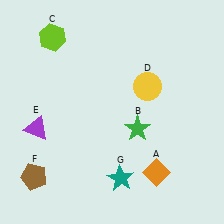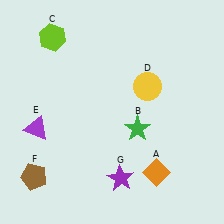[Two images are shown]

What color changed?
The star (G) changed from teal in Image 1 to purple in Image 2.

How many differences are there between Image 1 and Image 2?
There is 1 difference between the two images.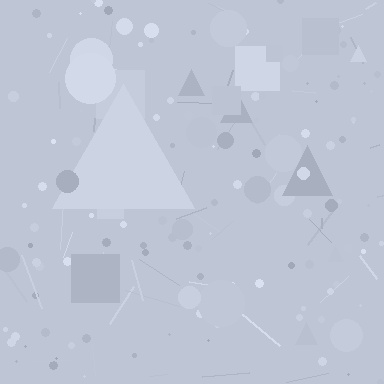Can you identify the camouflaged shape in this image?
The camouflaged shape is a triangle.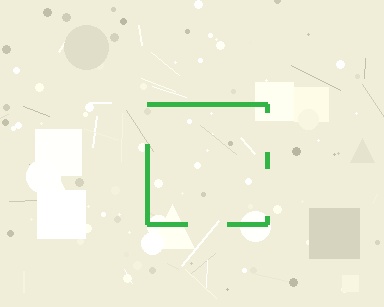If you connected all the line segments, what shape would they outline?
They would outline a square.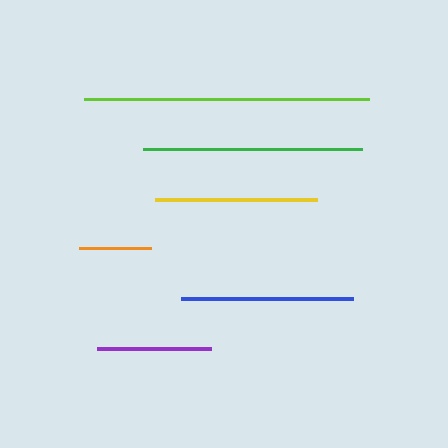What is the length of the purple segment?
The purple segment is approximately 114 pixels long.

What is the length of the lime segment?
The lime segment is approximately 286 pixels long.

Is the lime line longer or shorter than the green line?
The lime line is longer than the green line.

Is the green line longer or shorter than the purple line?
The green line is longer than the purple line.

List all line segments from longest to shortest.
From longest to shortest: lime, green, blue, yellow, purple, orange.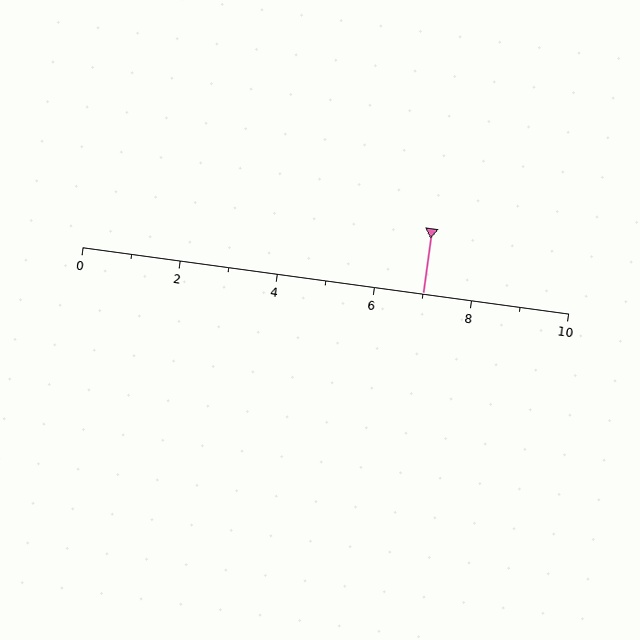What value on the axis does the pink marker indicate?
The marker indicates approximately 7.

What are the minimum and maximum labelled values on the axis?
The axis runs from 0 to 10.